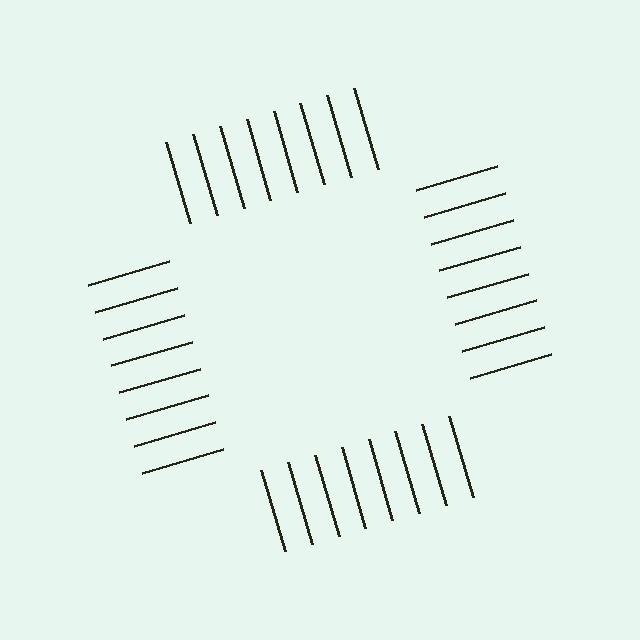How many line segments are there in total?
32 — 8 along each of the 4 edges.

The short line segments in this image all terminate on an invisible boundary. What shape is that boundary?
An illusory square — the line segments terminate on its edges but no continuous stroke is drawn.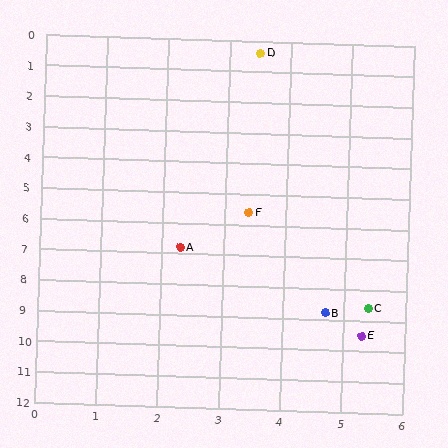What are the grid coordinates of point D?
Point D is at approximately (3.5, 0.4).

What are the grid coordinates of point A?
Point A is at approximately (2.3, 6.8).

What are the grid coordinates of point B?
Point B is at approximately (4.7, 8.8).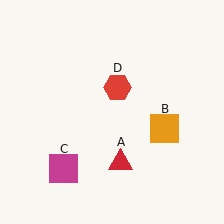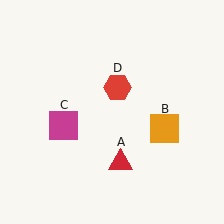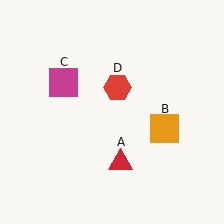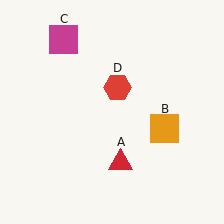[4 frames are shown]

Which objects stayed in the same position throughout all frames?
Red triangle (object A) and orange square (object B) and red hexagon (object D) remained stationary.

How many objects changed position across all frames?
1 object changed position: magenta square (object C).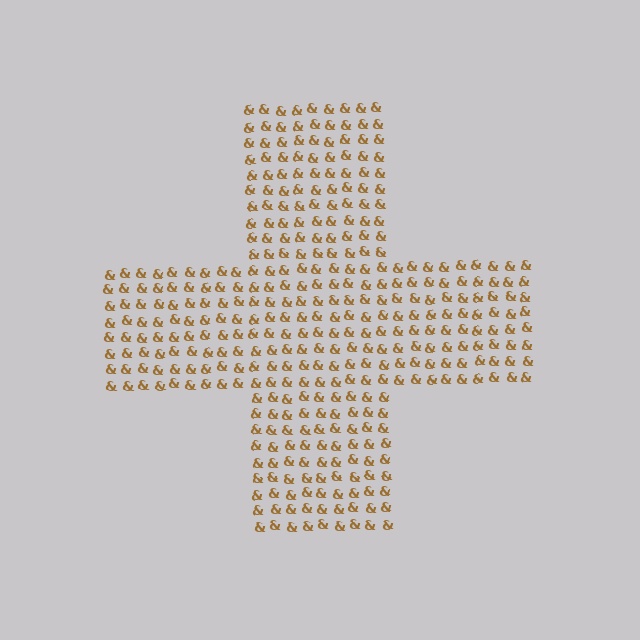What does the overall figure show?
The overall figure shows a cross.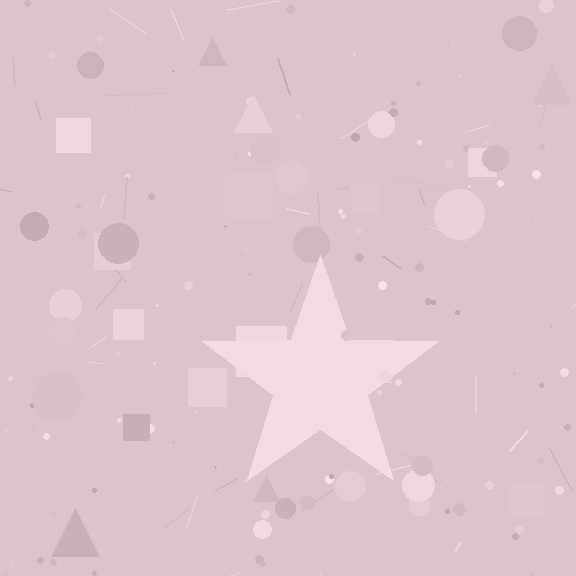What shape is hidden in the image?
A star is hidden in the image.